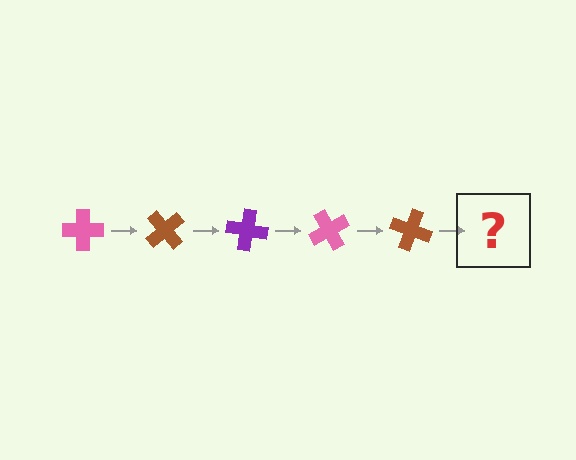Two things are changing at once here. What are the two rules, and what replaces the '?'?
The two rules are that it rotates 50 degrees each step and the color cycles through pink, brown, and purple. The '?' should be a purple cross, rotated 250 degrees from the start.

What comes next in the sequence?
The next element should be a purple cross, rotated 250 degrees from the start.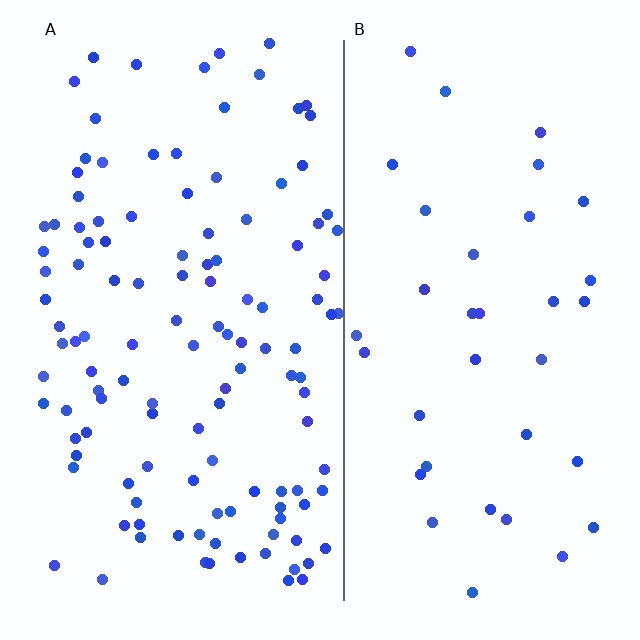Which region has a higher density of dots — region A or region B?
A (the left).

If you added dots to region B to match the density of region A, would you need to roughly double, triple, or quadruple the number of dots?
Approximately triple.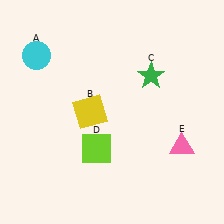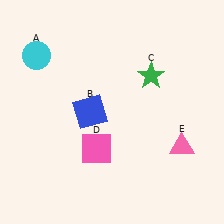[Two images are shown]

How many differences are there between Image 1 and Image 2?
There are 2 differences between the two images.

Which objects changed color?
B changed from yellow to blue. D changed from lime to pink.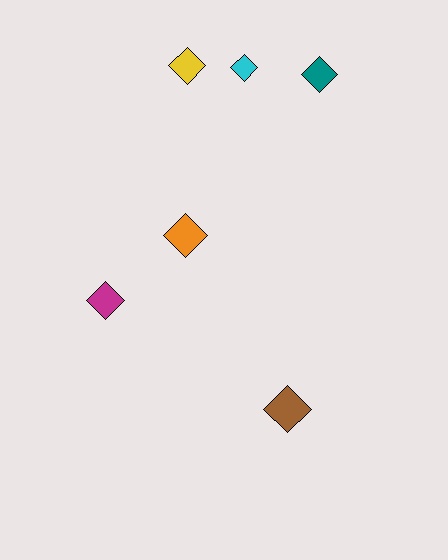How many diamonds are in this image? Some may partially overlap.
There are 6 diamonds.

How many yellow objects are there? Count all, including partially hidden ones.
There is 1 yellow object.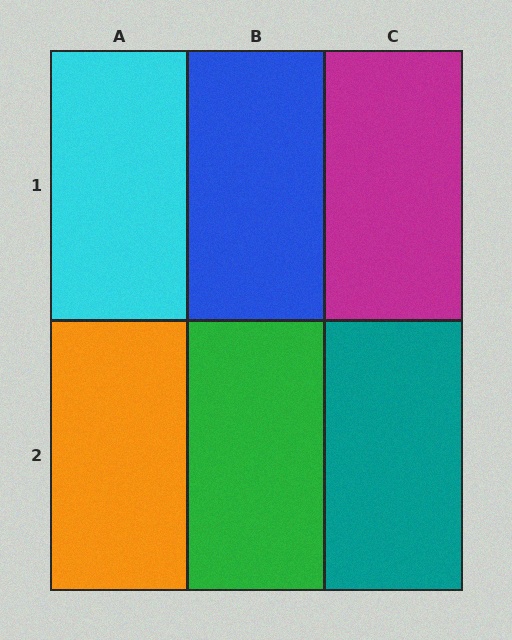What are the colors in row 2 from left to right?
Orange, green, teal.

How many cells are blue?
1 cell is blue.